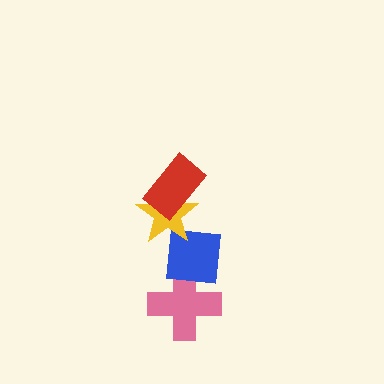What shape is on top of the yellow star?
The red rectangle is on top of the yellow star.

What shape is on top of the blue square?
The yellow star is on top of the blue square.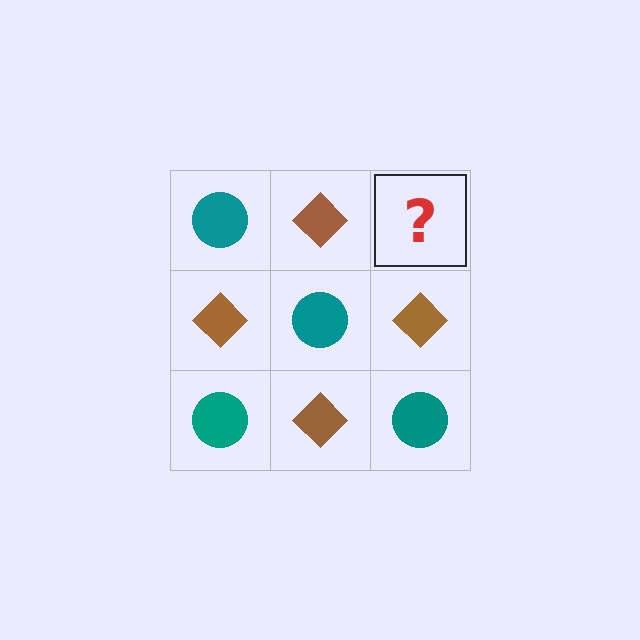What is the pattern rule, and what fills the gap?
The rule is that it alternates teal circle and brown diamond in a checkerboard pattern. The gap should be filled with a teal circle.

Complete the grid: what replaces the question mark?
The question mark should be replaced with a teal circle.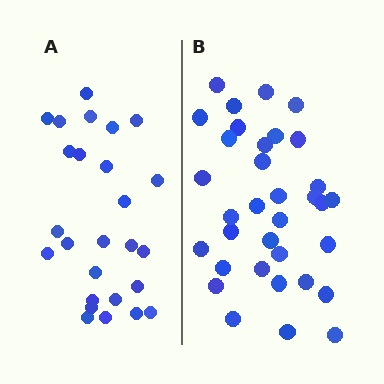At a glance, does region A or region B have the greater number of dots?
Region B (the right region) has more dots.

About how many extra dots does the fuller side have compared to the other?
Region B has roughly 8 or so more dots than region A.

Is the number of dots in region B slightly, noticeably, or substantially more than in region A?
Region B has noticeably more, but not dramatically so. The ratio is roughly 1.3 to 1.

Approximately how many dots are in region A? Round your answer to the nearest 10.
About 30 dots. (The exact count is 26, which rounds to 30.)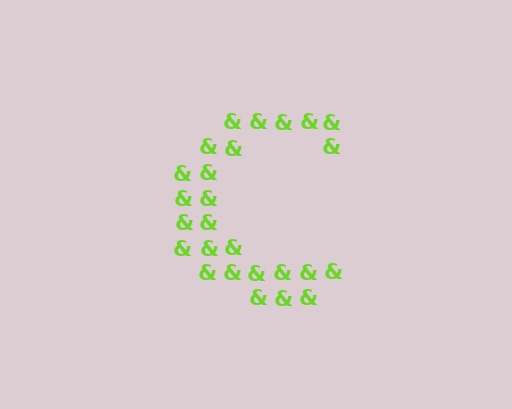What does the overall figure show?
The overall figure shows the letter C.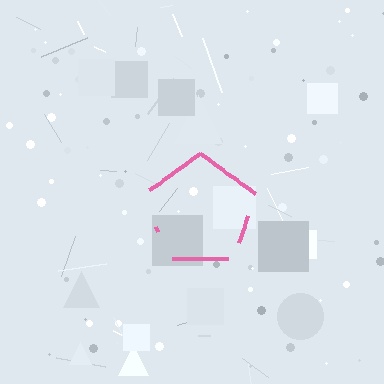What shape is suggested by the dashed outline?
The dashed outline suggests a pentagon.